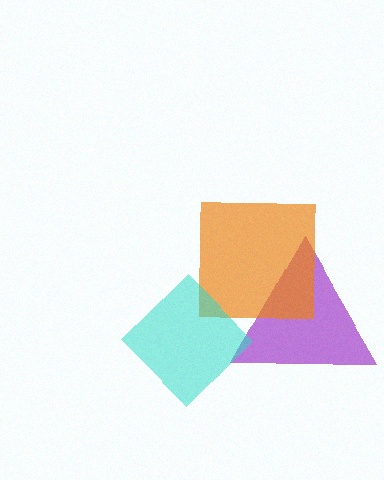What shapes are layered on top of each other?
The layered shapes are: a purple triangle, an orange square, a cyan diamond.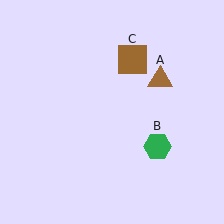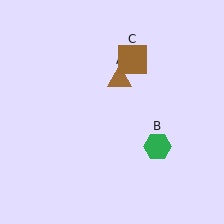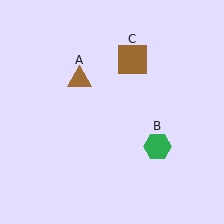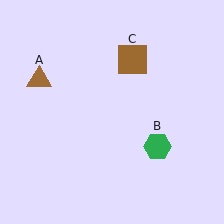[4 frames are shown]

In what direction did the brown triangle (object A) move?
The brown triangle (object A) moved left.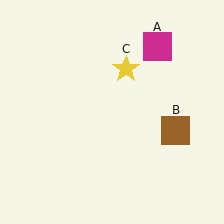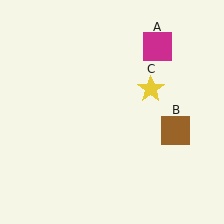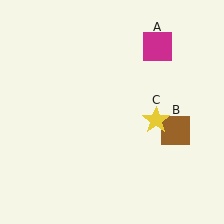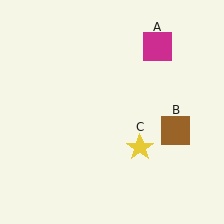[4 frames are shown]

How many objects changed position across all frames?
1 object changed position: yellow star (object C).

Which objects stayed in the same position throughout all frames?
Magenta square (object A) and brown square (object B) remained stationary.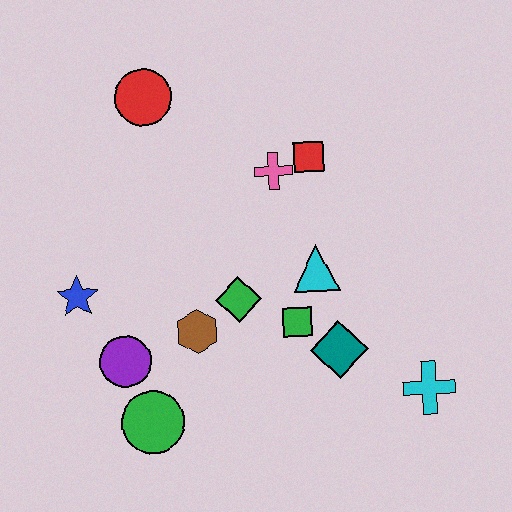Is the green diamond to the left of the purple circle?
No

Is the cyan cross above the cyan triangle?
No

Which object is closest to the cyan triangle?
The green square is closest to the cyan triangle.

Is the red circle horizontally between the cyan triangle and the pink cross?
No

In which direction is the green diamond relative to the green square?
The green diamond is to the left of the green square.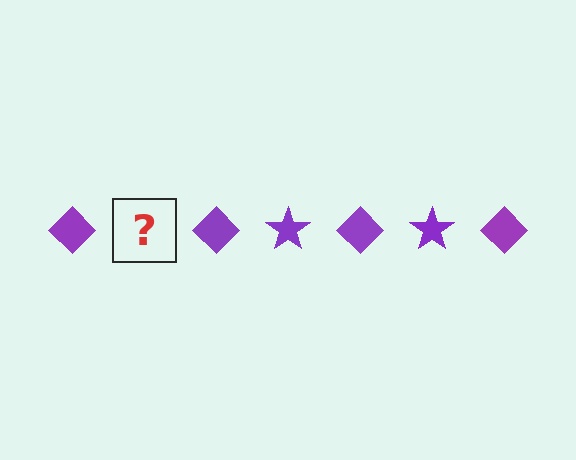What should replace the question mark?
The question mark should be replaced with a purple star.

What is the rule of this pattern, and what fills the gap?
The rule is that the pattern cycles through diamond, star shapes in purple. The gap should be filled with a purple star.